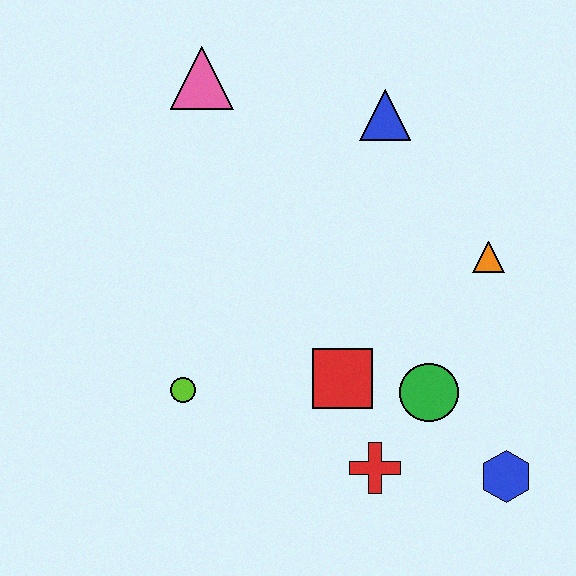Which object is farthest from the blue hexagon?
The pink triangle is farthest from the blue hexagon.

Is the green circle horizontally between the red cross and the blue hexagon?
Yes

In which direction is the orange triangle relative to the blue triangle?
The orange triangle is below the blue triangle.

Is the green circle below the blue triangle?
Yes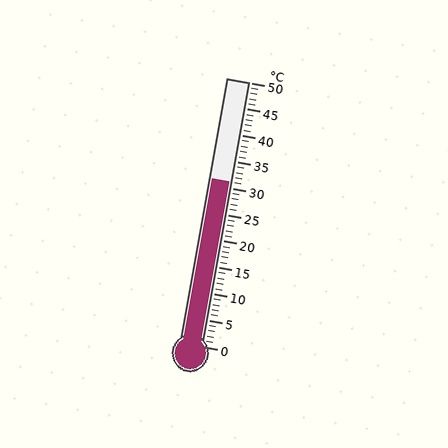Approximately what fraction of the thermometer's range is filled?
The thermometer is filled to approximately 60% of its range.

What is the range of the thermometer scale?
The thermometer scale ranges from 0°C to 50°C.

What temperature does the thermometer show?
The thermometer shows approximately 31°C.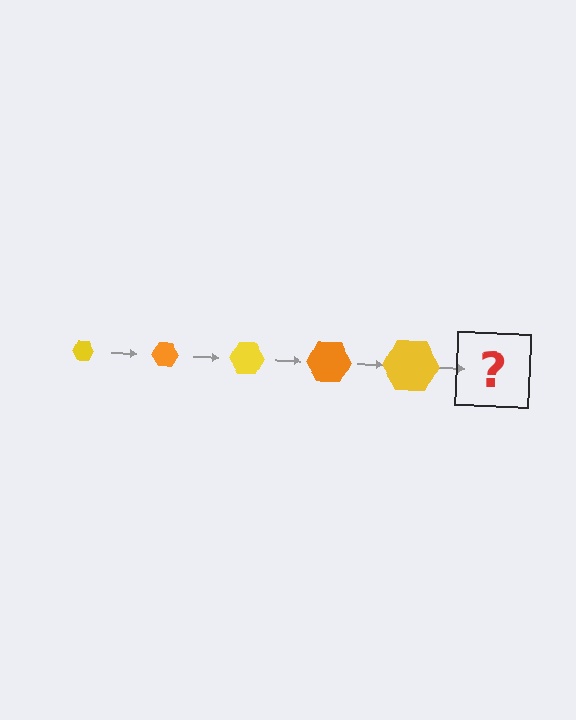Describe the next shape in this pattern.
It should be an orange hexagon, larger than the previous one.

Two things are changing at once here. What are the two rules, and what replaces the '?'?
The two rules are that the hexagon grows larger each step and the color cycles through yellow and orange. The '?' should be an orange hexagon, larger than the previous one.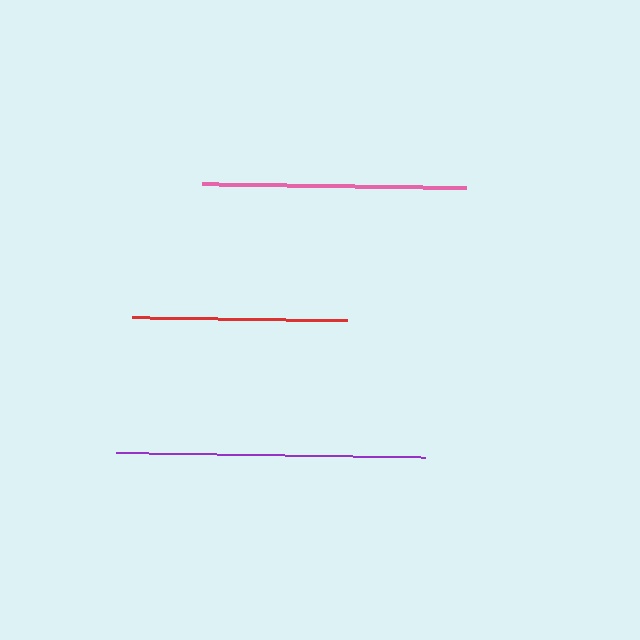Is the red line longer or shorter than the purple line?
The purple line is longer than the red line.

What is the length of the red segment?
The red segment is approximately 216 pixels long.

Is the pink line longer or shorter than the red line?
The pink line is longer than the red line.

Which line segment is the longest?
The purple line is the longest at approximately 308 pixels.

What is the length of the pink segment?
The pink segment is approximately 264 pixels long.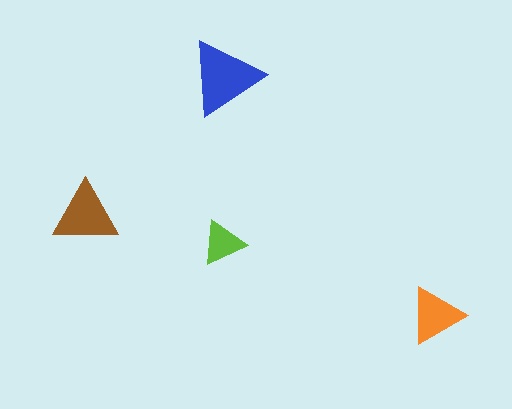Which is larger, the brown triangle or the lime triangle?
The brown one.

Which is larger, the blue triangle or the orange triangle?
The blue one.